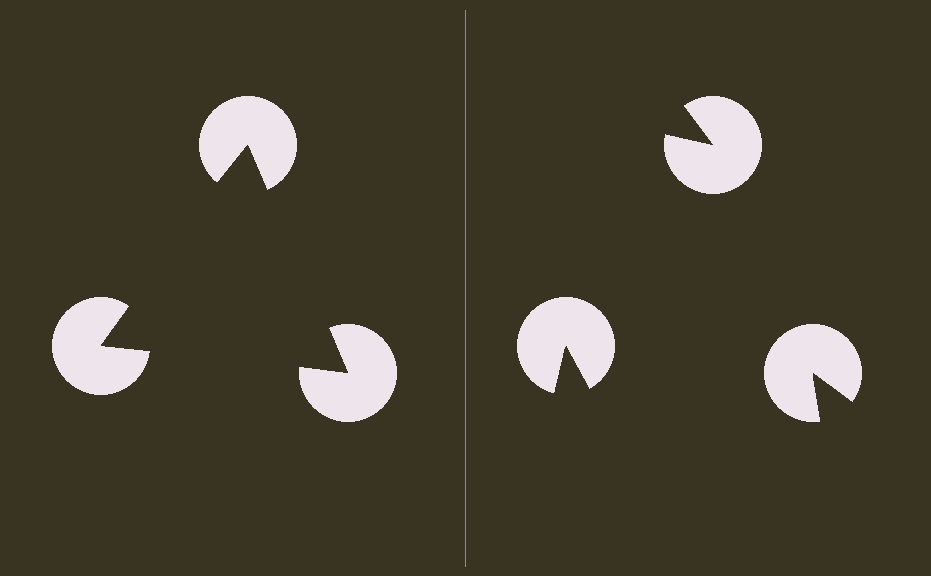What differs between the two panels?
The pac-man discs are positioned identically on both sides; only the wedge orientations differ. On the left they align to a triangle; on the right they are misaligned.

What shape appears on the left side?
An illusory triangle.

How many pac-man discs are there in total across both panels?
6 — 3 on each side.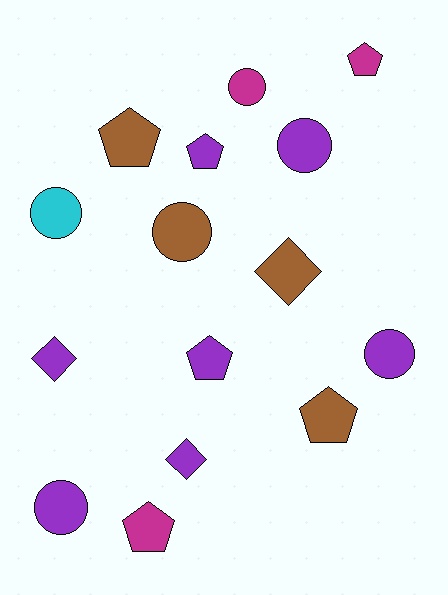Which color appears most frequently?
Purple, with 7 objects.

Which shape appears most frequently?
Circle, with 6 objects.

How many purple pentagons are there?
There are 2 purple pentagons.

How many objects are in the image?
There are 15 objects.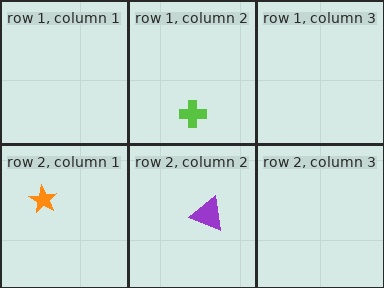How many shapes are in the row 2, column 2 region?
1.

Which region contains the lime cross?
The row 1, column 2 region.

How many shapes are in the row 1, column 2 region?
1.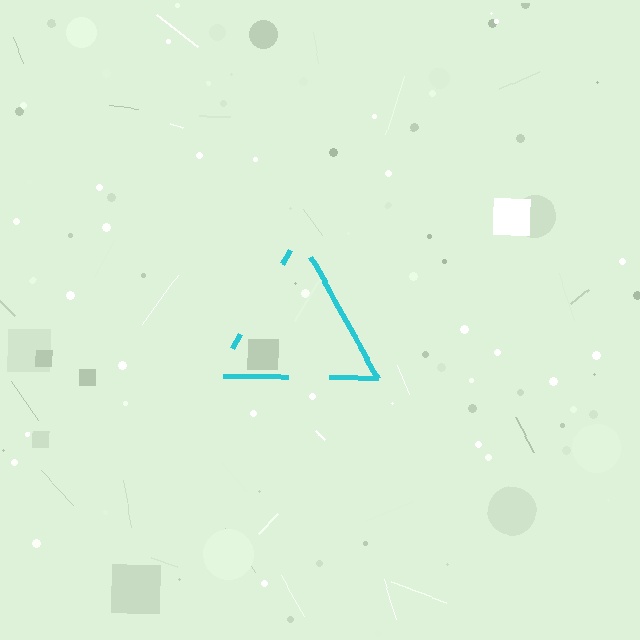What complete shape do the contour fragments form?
The contour fragments form a triangle.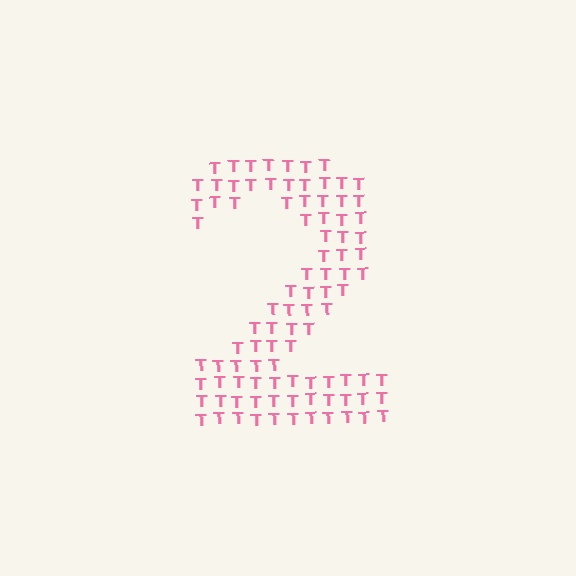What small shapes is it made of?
It is made of small letter T's.